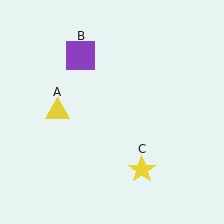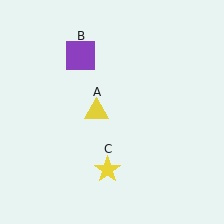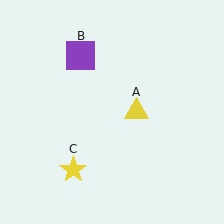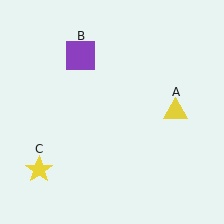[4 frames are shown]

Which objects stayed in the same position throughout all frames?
Purple square (object B) remained stationary.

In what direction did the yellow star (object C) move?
The yellow star (object C) moved left.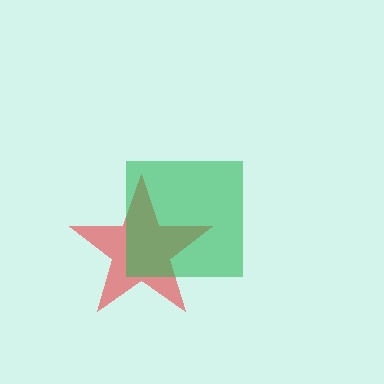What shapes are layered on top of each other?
The layered shapes are: a red star, a green square.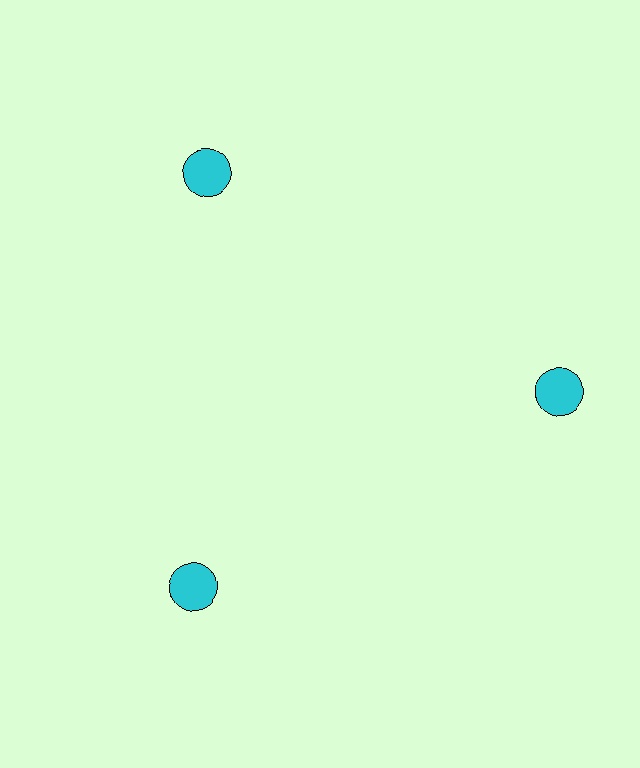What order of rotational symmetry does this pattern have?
This pattern has 3-fold rotational symmetry.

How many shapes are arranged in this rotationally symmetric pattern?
There are 3 shapes, arranged in 3 groups of 1.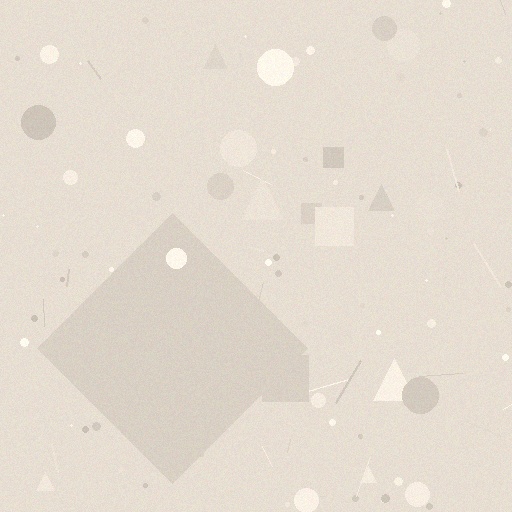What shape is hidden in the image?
A diamond is hidden in the image.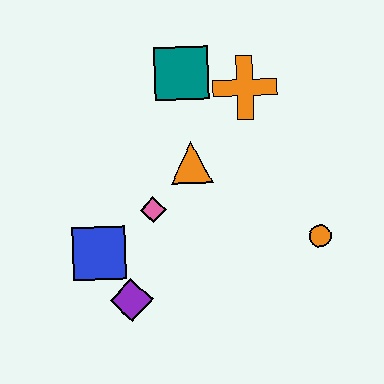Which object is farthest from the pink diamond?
The orange circle is farthest from the pink diamond.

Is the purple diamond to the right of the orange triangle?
No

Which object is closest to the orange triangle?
The pink diamond is closest to the orange triangle.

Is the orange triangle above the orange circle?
Yes